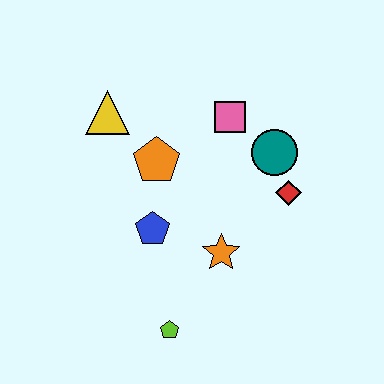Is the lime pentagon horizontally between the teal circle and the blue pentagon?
Yes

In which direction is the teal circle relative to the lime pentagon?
The teal circle is above the lime pentagon.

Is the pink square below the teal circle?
No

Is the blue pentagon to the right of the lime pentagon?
No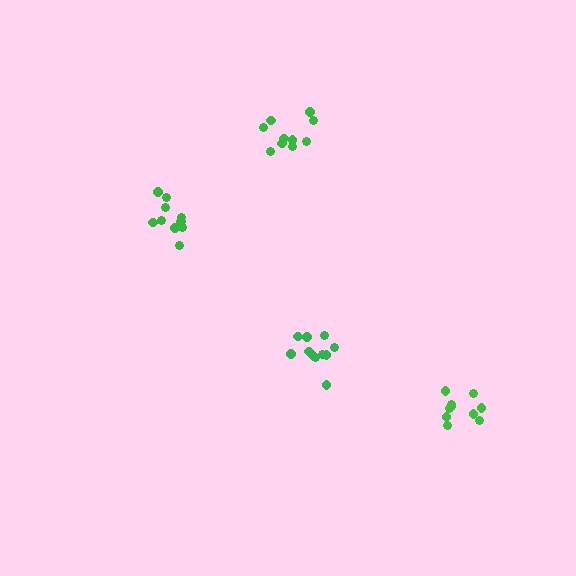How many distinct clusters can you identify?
There are 4 distinct clusters.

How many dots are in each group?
Group 1: 10 dots, Group 2: 11 dots, Group 3: 10 dots, Group 4: 10 dots (41 total).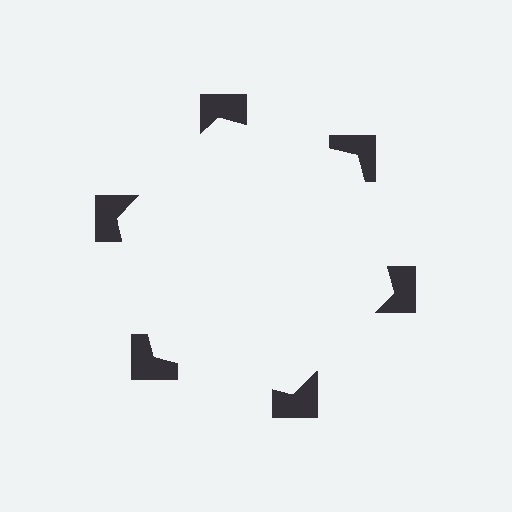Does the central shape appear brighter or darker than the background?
It typically appears slightly brighter than the background, even though no actual brightness change is drawn.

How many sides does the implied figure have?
6 sides.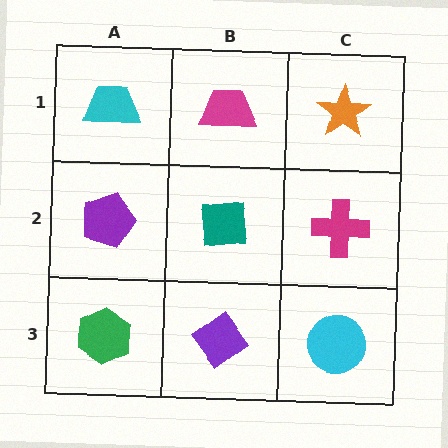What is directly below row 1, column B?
A teal square.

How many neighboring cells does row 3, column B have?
3.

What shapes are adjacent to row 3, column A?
A purple pentagon (row 2, column A), a purple diamond (row 3, column B).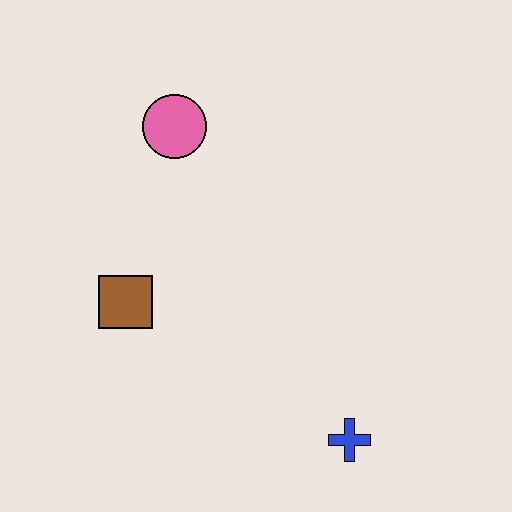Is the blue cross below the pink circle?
Yes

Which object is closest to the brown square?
The pink circle is closest to the brown square.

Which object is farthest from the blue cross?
The pink circle is farthest from the blue cross.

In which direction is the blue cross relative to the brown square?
The blue cross is to the right of the brown square.